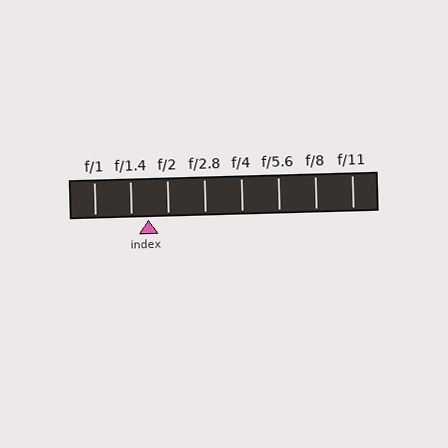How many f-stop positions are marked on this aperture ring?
There are 8 f-stop positions marked.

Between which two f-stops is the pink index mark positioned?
The index mark is between f/1.4 and f/2.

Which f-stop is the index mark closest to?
The index mark is closest to f/1.4.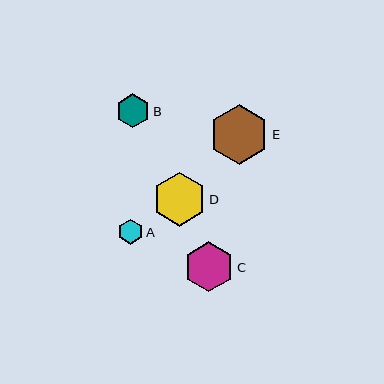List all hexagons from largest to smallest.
From largest to smallest: E, D, C, B, A.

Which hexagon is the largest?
Hexagon E is the largest with a size of approximately 59 pixels.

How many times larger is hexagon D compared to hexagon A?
Hexagon D is approximately 2.2 times the size of hexagon A.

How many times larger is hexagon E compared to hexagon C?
Hexagon E is approximately 1.2 times the size of hexagon C.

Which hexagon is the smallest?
Hexagon A is the smallest with a size of approximately 25 pixels.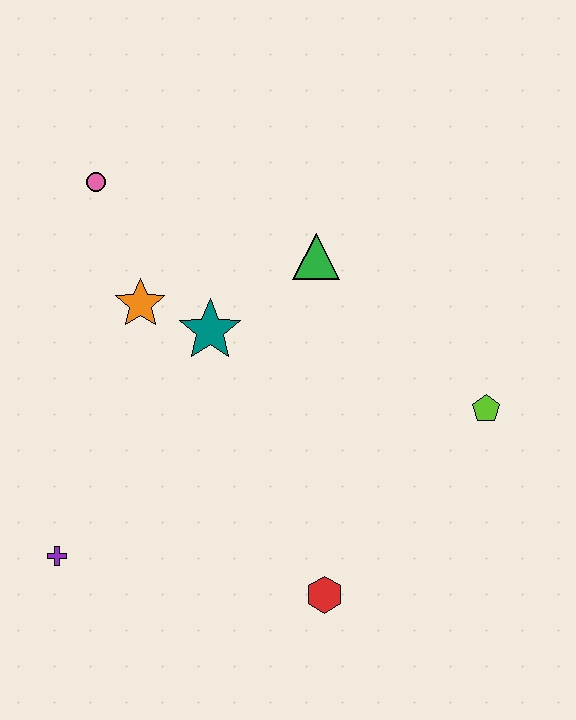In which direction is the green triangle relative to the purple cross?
The green triangle is above the purple cross.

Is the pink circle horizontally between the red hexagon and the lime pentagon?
No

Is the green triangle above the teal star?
Yes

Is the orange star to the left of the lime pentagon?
Yes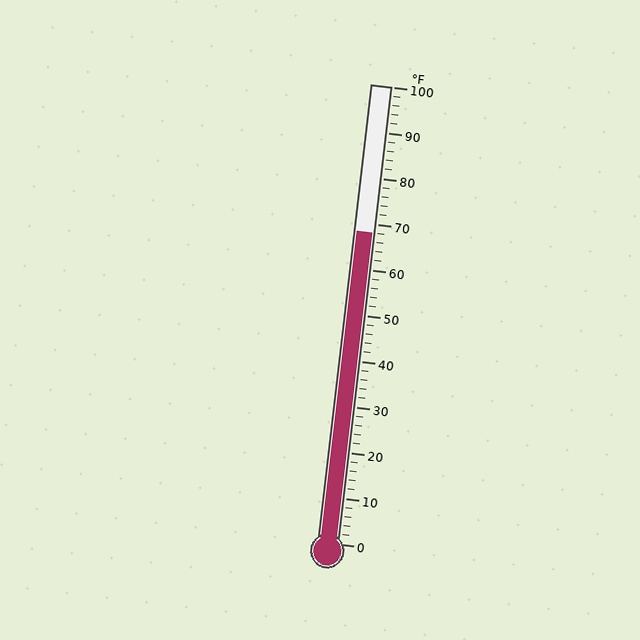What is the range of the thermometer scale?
The thermometer scale ranges from 0°F to 100°F.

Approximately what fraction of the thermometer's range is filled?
The thermometer is filled to approximately 70% of its range.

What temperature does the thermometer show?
The thermometer shows approximately 68°F.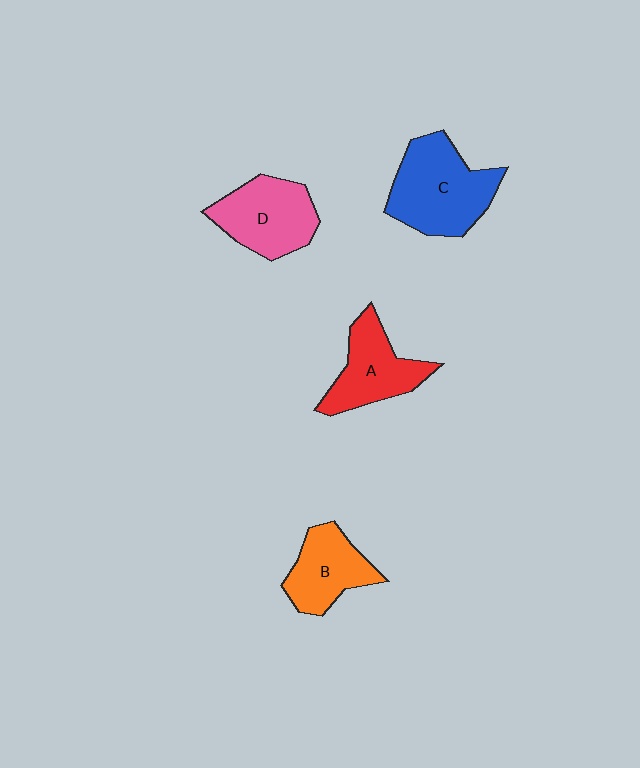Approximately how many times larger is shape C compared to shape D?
Approximately 1.2 times.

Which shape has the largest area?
Shape C (blue).